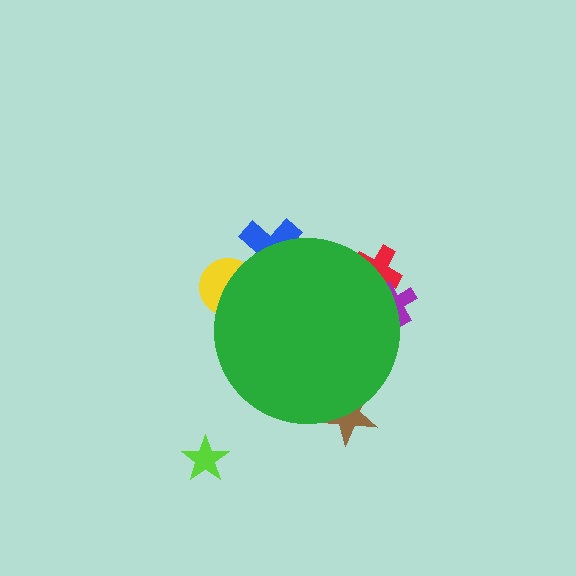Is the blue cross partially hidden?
Yes, the blue cross is partially hidden behind the green circle.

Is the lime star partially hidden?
No, the lime star is fully visible.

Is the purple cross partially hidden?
Yes, the purple cross is partially hidden behind the green circle.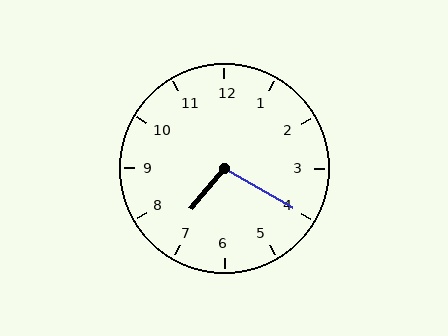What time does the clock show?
7:20.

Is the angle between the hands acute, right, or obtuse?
It is obtuse.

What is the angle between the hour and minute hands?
Approximately 100 degrees.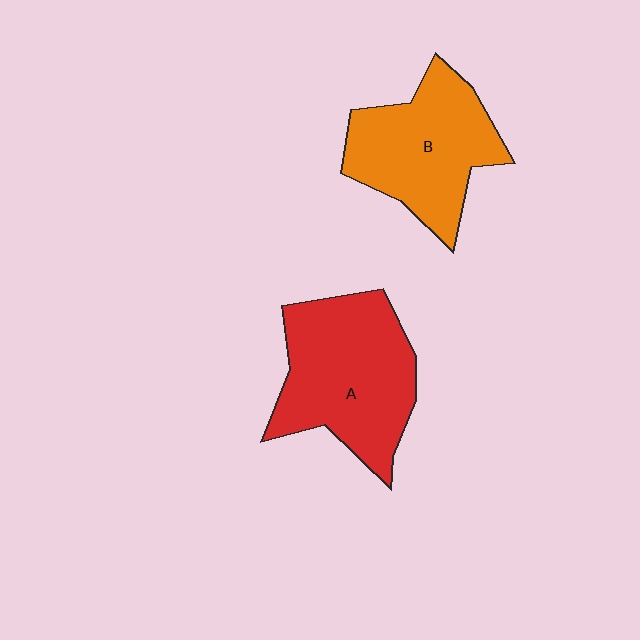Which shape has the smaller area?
Shape B (orange).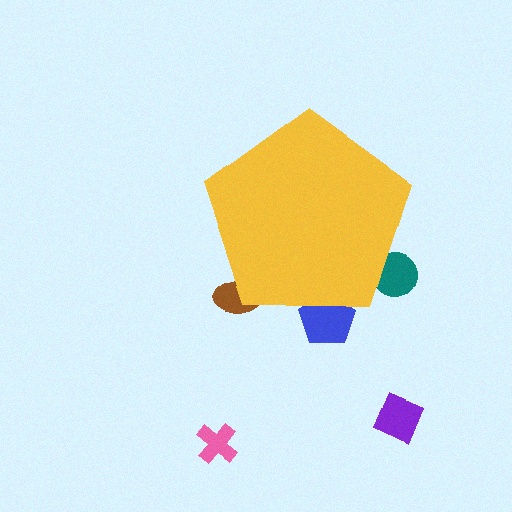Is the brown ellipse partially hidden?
Yes, the brown ellipse is partially hidden behind the yellow pentagon.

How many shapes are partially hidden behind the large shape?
3 shapes are partially hidden.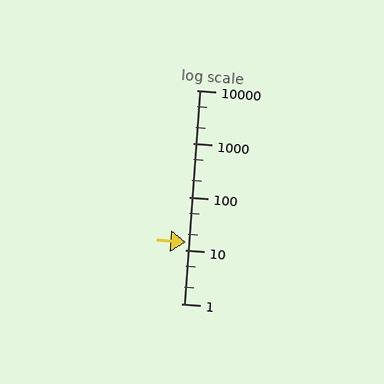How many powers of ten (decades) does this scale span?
The scale spans 4 decades, from 1 to 10000.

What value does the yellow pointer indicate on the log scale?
The pointer indicates approximately 14.